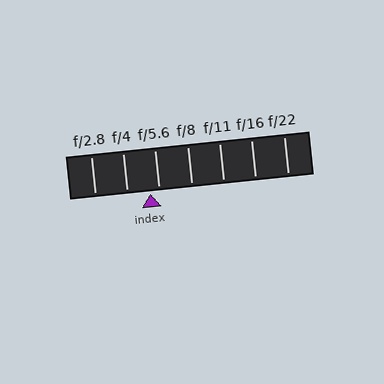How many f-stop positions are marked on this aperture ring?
There are 7 f-stop positions marked.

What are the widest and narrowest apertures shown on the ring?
The widest aperture shown is f/2.8 and the narrowest is f/22.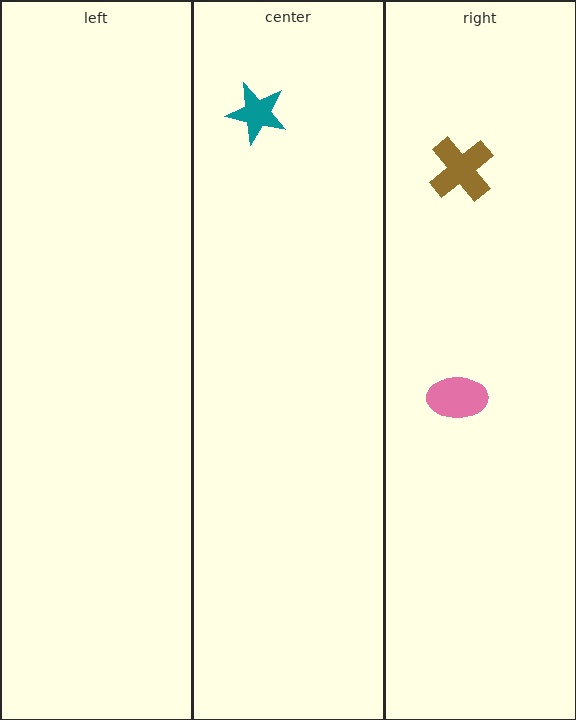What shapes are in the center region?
The teal star.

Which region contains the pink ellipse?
The right region.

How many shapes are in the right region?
2.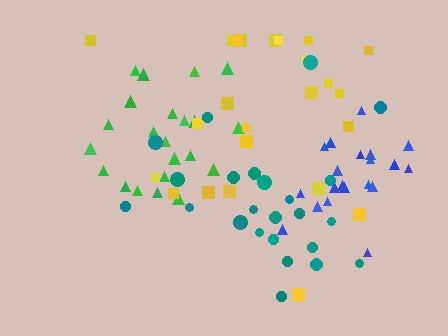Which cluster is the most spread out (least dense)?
Teal.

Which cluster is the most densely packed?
Blue.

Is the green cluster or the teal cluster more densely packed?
Green.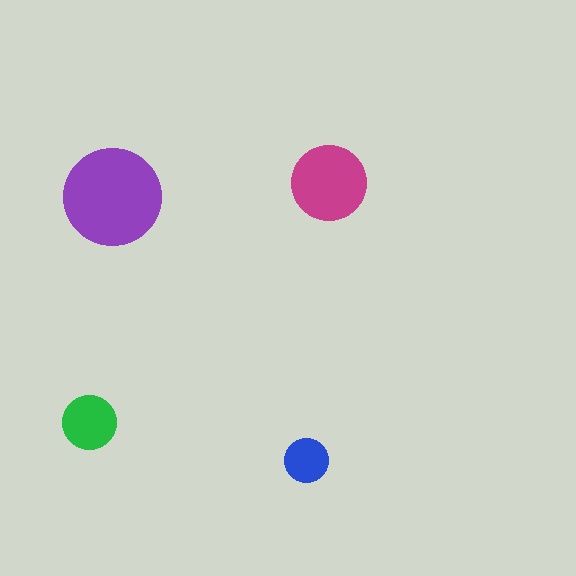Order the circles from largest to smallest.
the purple one, the magenta one, the green one, the blue one.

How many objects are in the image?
There are 4 objects in the image.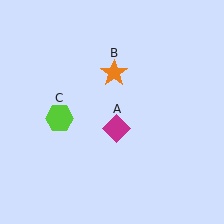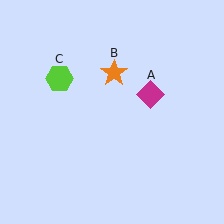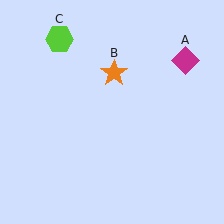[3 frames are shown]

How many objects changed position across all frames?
2 objects changed position: magenta diamond (object A), lime hexagon (object C).